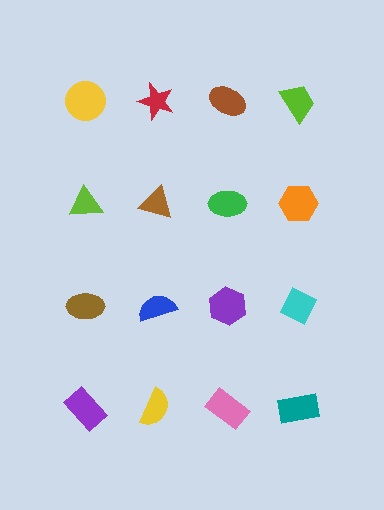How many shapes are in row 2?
4 shapes.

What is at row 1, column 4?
A lime trapezoid.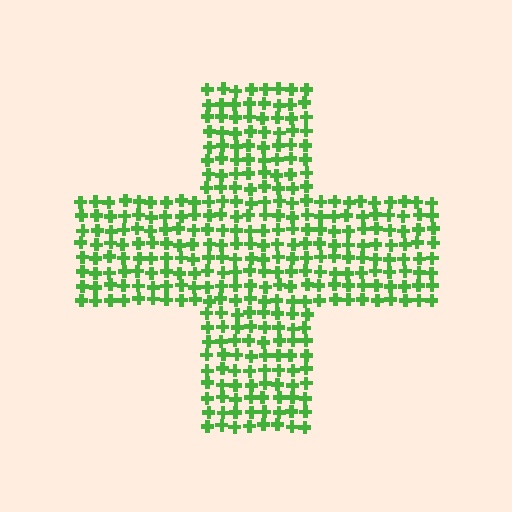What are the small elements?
The small elements are crosses.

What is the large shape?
The large shape is a cross.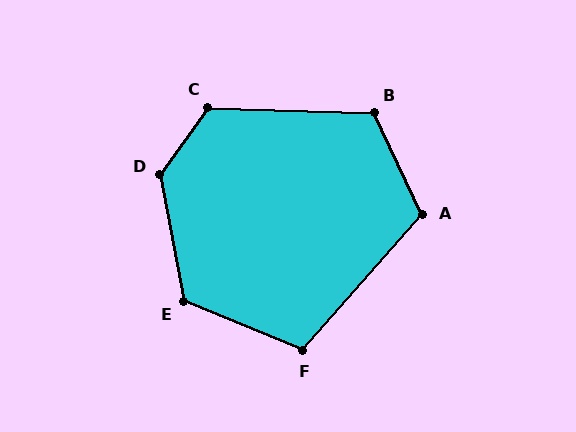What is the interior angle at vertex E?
Approximately 123 degrees (obtuse).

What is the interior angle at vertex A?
Approximately 113 degrees (obtuse).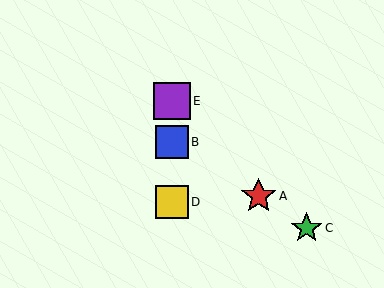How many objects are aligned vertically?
3 objects (B, D, E) are aligned vertically.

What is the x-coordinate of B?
Object B is at x≈172.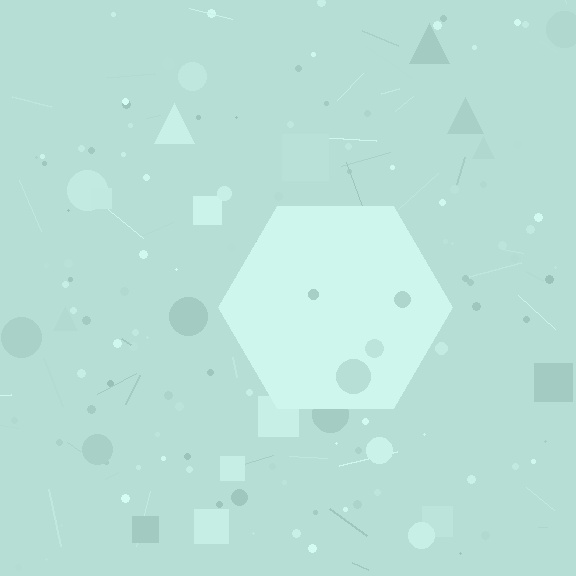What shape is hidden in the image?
A hexagon is hidden in the image.